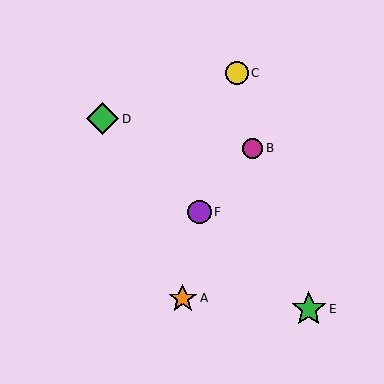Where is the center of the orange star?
The center of the orange star is at (183, 298).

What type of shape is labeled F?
Shape F is a purple circle.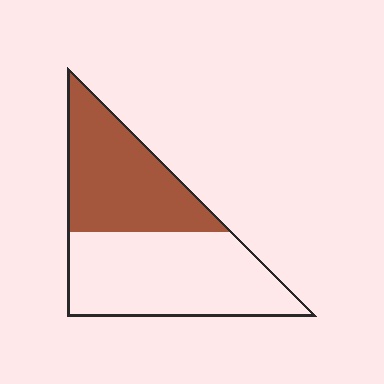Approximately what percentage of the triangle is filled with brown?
Approximately 45%.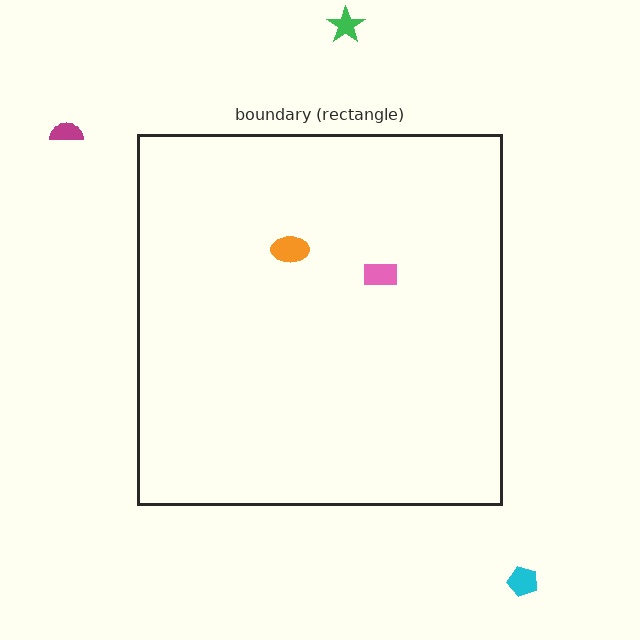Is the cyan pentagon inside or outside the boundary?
Outside.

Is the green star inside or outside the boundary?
Outside.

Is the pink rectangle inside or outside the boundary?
Inside.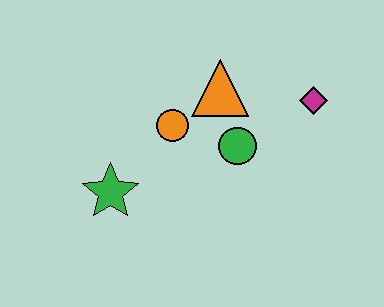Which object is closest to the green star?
The orange circle is closest to the green star.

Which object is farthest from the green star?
The magenta diamond is farthest from the green star.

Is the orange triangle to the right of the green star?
Yes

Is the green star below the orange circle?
Yes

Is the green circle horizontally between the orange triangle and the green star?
No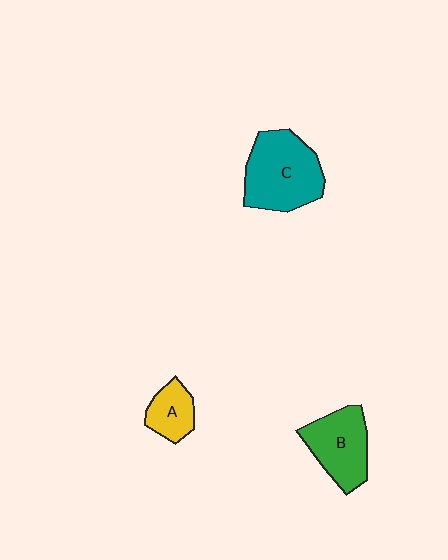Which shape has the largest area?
Shape C (teal).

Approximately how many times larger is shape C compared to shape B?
Approximately 1.3 times.